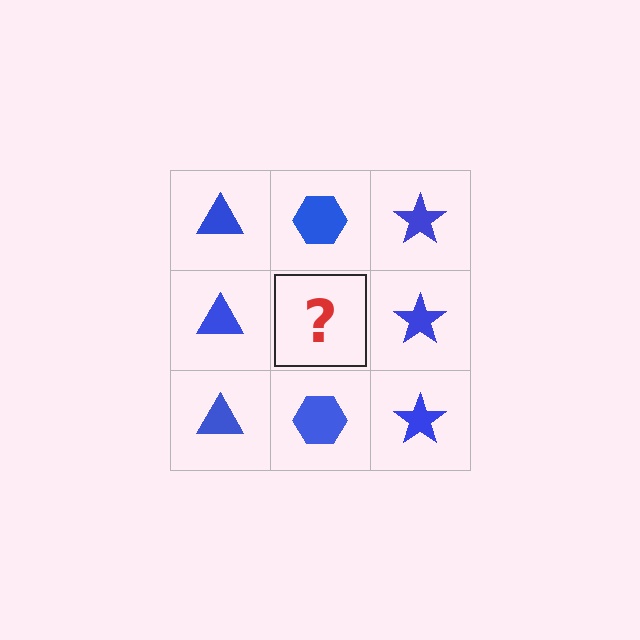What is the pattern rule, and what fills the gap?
The rule is that each column has a consistent shape. The gap should be filled with a blue hexagon.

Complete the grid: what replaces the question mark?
The question mark should be replaced with a blue hexagon.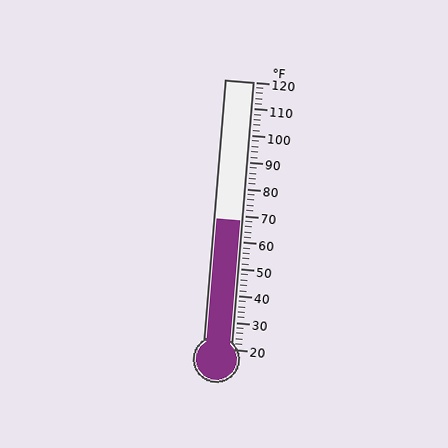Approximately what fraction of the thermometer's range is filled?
The thermometer is filled to approximately 50% of its range.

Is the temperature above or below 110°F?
The temperature is below 110°F.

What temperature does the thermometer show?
The thermometer shows approximately 68°F.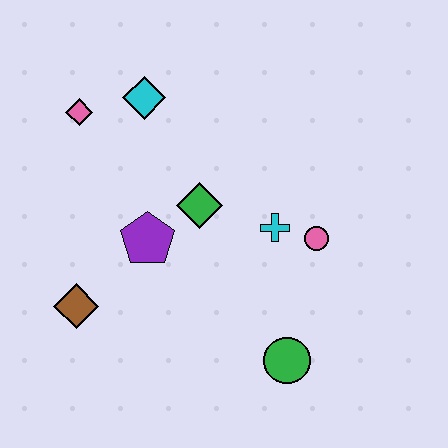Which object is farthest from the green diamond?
The green circle is farthest from the green diamond.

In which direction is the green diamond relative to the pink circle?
The green diamond is to the left of the pink circle.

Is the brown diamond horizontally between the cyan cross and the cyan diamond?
No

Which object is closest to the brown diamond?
The purple pentagon is closest to the brown diamond.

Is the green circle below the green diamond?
Yes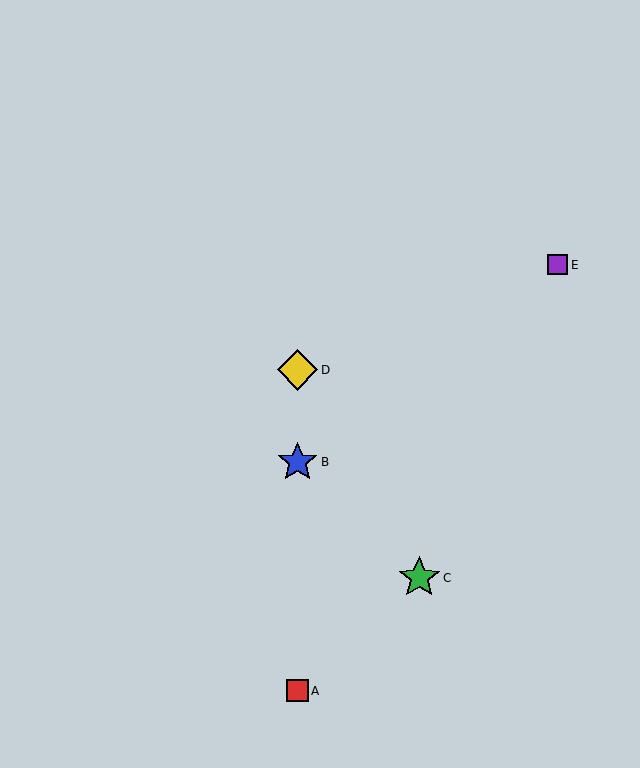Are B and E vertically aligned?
No, B is at x≈298 and E is at x≈558.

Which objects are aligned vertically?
Objects A, B, D are aligned vertically.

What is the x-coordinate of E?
Object E is at x≈558.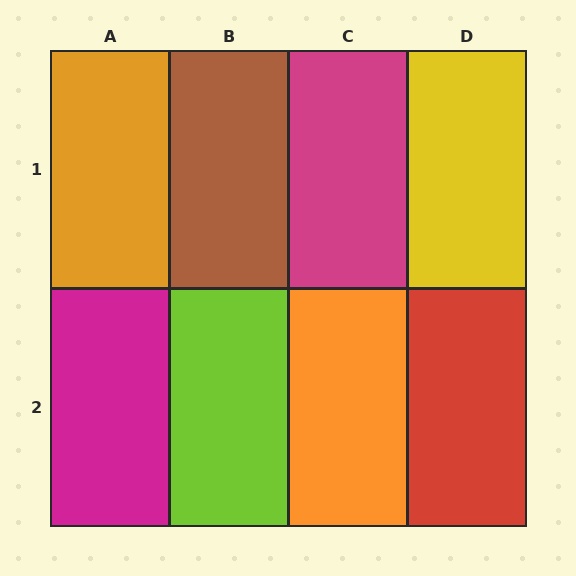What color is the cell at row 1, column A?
Orange.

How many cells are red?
1 cell is red.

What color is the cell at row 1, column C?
Magenta.